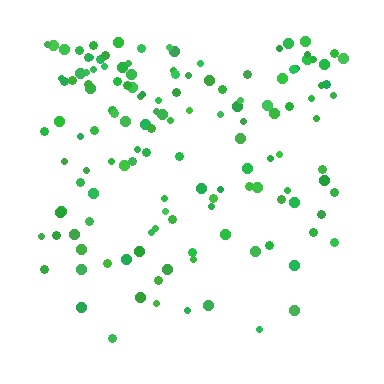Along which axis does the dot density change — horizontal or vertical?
Vertical.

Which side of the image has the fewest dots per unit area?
The bottom.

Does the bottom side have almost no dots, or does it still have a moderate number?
Still a moderate number, just noticeably fewer than the top.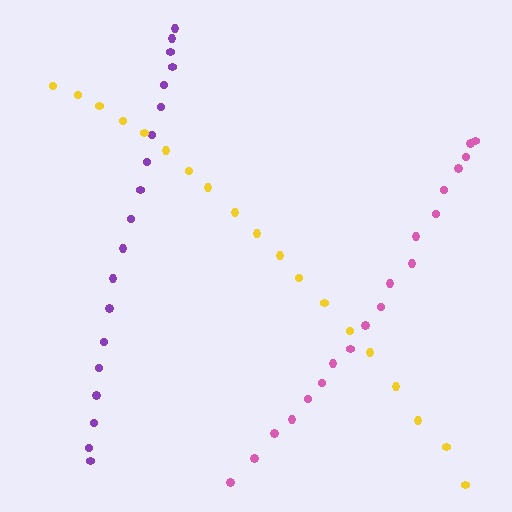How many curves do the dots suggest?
There are 3 distinct paths.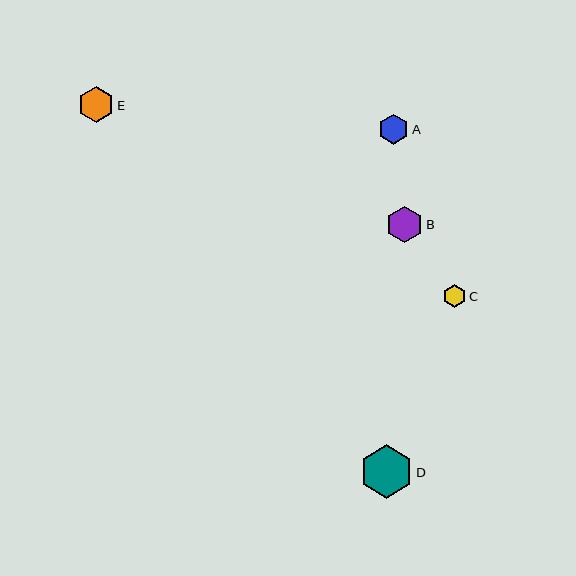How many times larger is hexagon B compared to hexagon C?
Hexagon B is approximately 1.6 times the size of hexagon C.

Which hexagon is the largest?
Hexagon D is the largest with a size of approximately 54 pixels.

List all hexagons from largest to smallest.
From largest to smallest: D, B, E, A, C.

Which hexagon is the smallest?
Hexagon C is the smallest with a size of approximately 23 pixels.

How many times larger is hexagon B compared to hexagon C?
Hexagon B is approximately 1.6 times the size of hexagon C.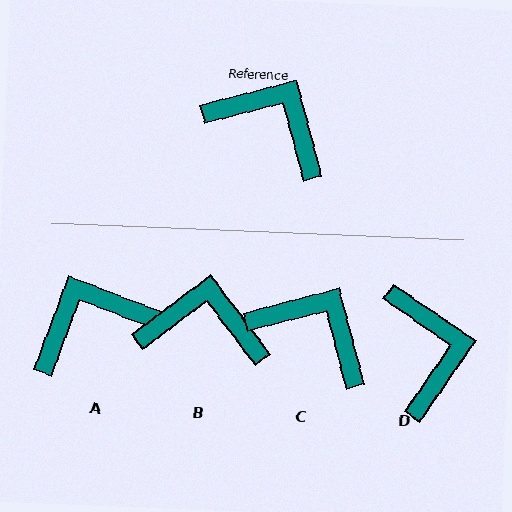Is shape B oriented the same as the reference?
No, it is off by about 23 degrees.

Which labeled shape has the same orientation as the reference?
C.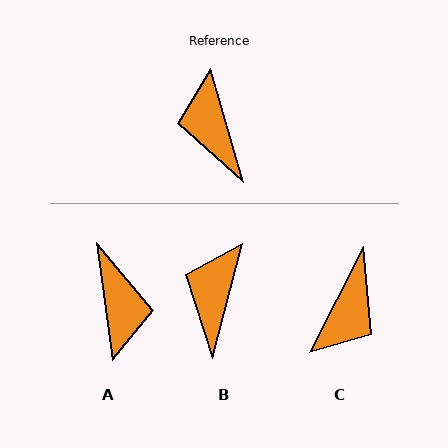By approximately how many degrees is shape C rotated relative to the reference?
Approximately 137 degrees counter-clockwise.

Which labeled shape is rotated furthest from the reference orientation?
A, about 171 degrees away.